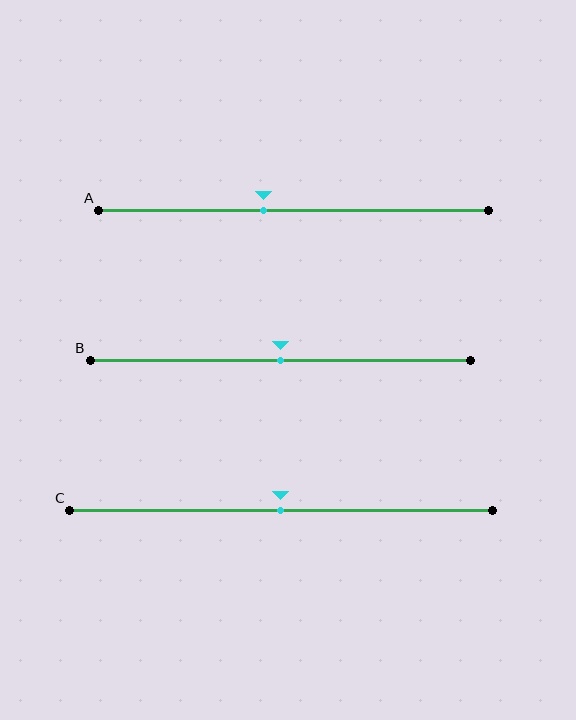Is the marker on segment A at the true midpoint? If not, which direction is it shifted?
No, the marker on segment A is shifted to the left by about 8% of the segment length.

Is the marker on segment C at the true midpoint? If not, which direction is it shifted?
Yes, the marker on segment C is at the true midpoint.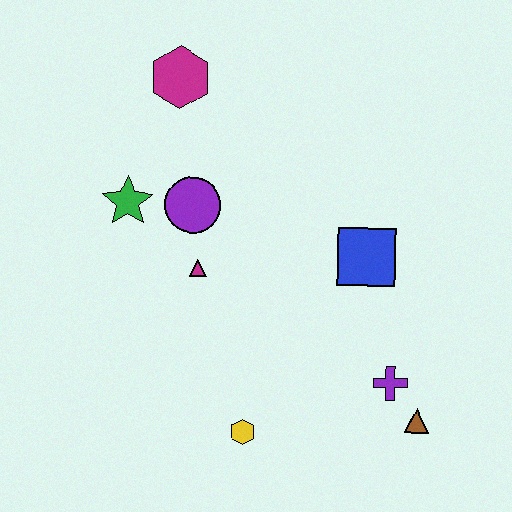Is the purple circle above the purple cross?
Yes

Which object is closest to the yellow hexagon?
The purple cross is closest to the yellow hexagon.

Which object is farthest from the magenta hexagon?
The brown triangle is farthest from the magenta hexagon.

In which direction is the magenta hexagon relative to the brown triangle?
The magenta hexagon is above the brown triangle.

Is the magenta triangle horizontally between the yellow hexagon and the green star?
Yes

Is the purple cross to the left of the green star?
No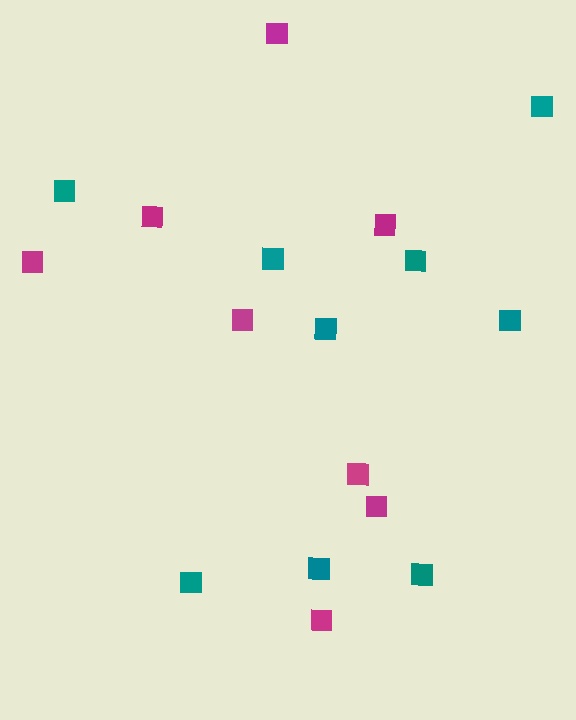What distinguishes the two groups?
There are 2 groups: one group of teal squares (9) and one group of magenta squares (8).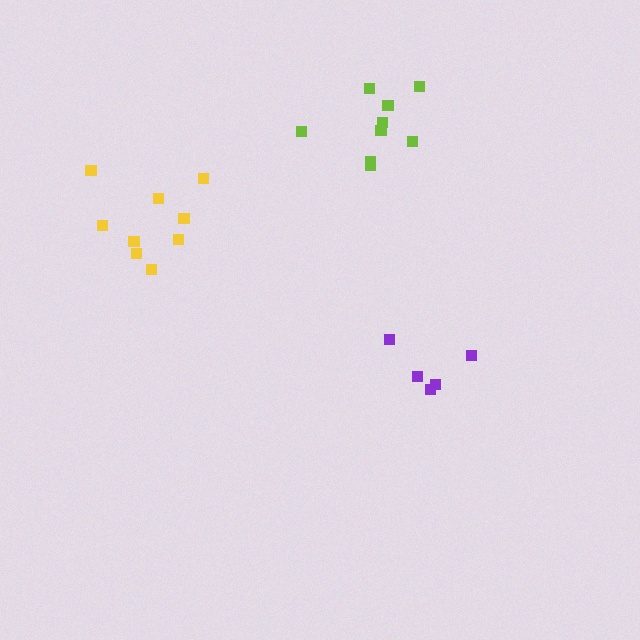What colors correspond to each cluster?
The clusters are colored: purple, lime, yellow.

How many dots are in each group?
Group 1: 5 dots, Group 2: 9 dots, Group 3: 9 dots (23 total).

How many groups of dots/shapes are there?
There are 3 groups.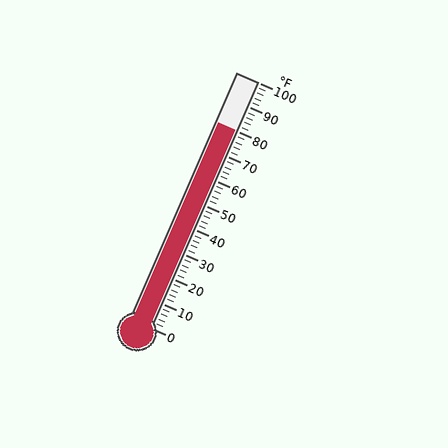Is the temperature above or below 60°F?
The temperature is above 60°F.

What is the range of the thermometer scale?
The thermometer scale ranges from 0°F to 100°F.